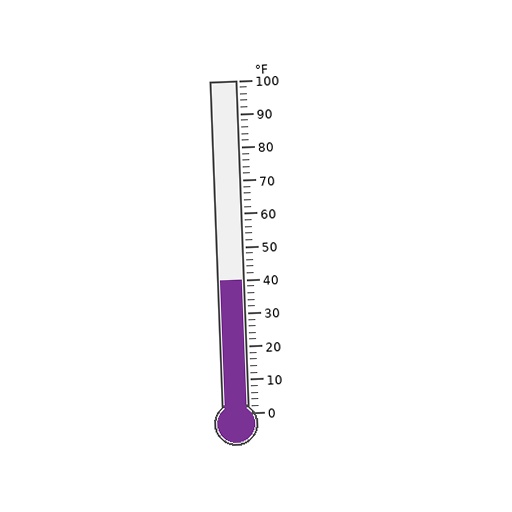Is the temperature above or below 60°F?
The temperature is below 60°F.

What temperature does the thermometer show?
The thermometer shows approximately 40°F.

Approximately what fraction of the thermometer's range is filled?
The thermometer is filled to approximately 40% of its range.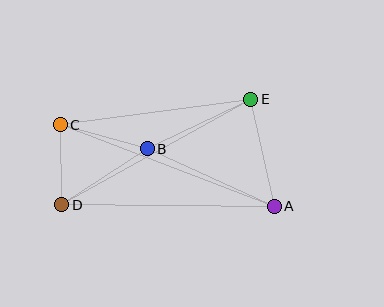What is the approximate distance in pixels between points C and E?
The distance between C and E is approximately 192 pixels.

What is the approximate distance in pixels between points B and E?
The distance between B and E is approximately 115 pixels.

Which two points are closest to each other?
Points C and D are closest to each other.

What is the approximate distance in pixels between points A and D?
The distance between A and D is approximately 213 pixels.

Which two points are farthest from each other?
Points A and C are farthest from each other.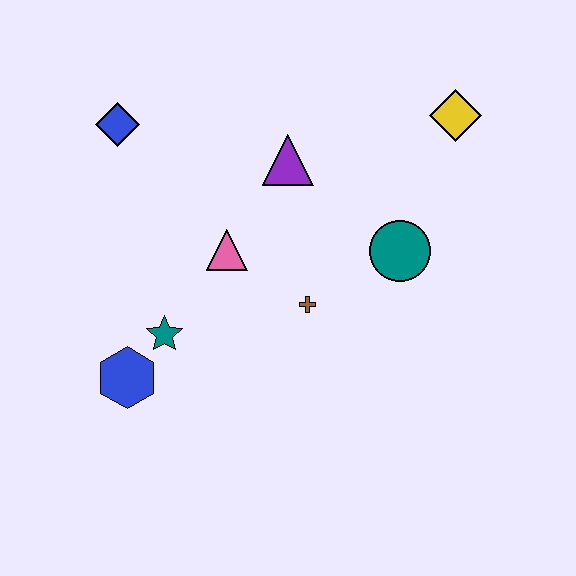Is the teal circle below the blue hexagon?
No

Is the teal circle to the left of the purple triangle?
No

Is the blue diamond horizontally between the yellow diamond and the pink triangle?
No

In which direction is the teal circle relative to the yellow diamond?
The teal circle is below the yellow diamond.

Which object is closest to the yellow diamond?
The teal circle is closest to the yellow diamond.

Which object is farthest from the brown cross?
The blue diamond is farthest from the brown cross.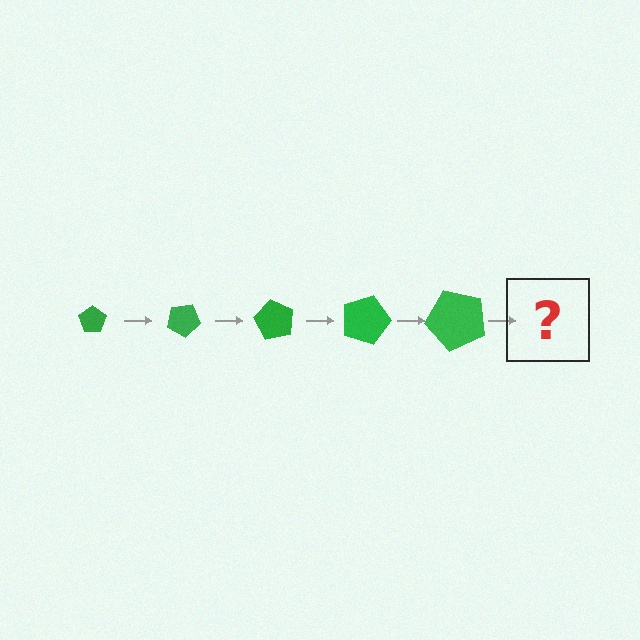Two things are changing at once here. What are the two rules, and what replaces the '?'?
The two rules are that the pentagon grows larger each step and it rotates 30 degrees each step. The '?' should be a pentagon, larger than the previous one and rotated 150 degrees from the start.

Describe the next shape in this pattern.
It should be a pentagon, larger than the previous one and rotated 150 degrees from the start.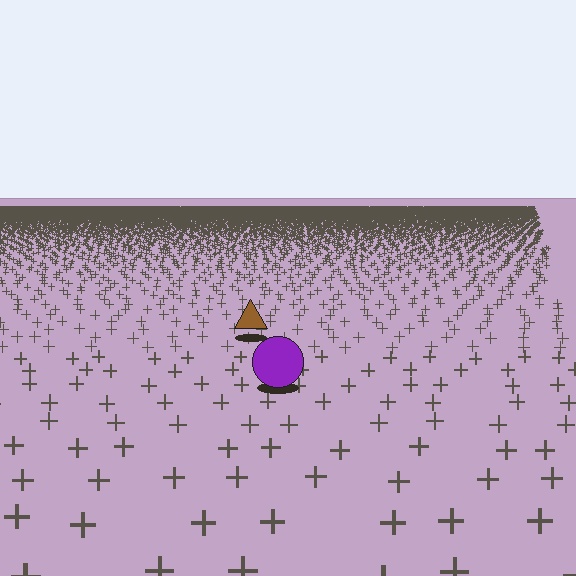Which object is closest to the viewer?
The purple circle is closest. The texture marks near it are larger and more spread out.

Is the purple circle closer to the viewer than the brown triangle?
Yes. The purple circle is closer — you can tell from the texture gradient: the ground texture is coarser near it.